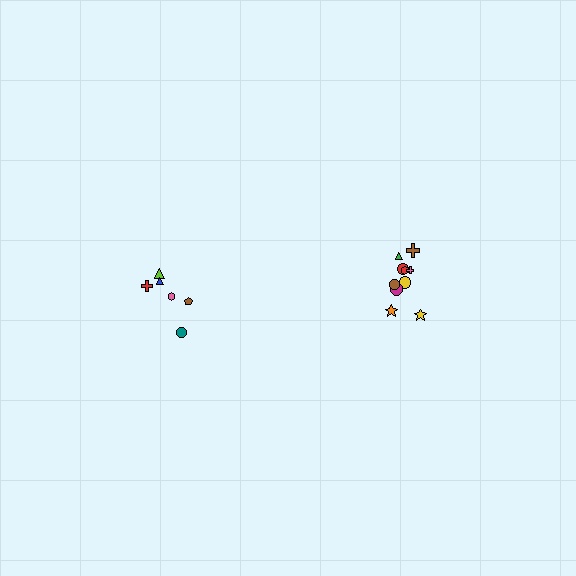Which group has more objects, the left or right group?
The right group.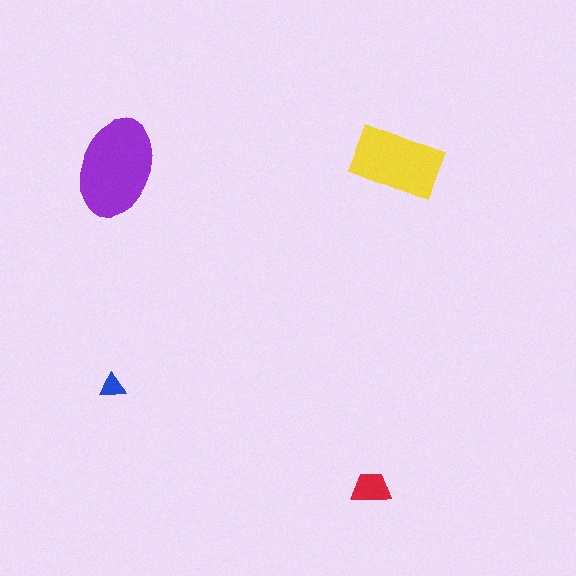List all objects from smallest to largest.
The blue triangle, the red trapezoid, the yellow rectangle, the purple ellipse.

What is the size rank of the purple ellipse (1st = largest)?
1st.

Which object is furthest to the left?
The blue triangle is leftmost.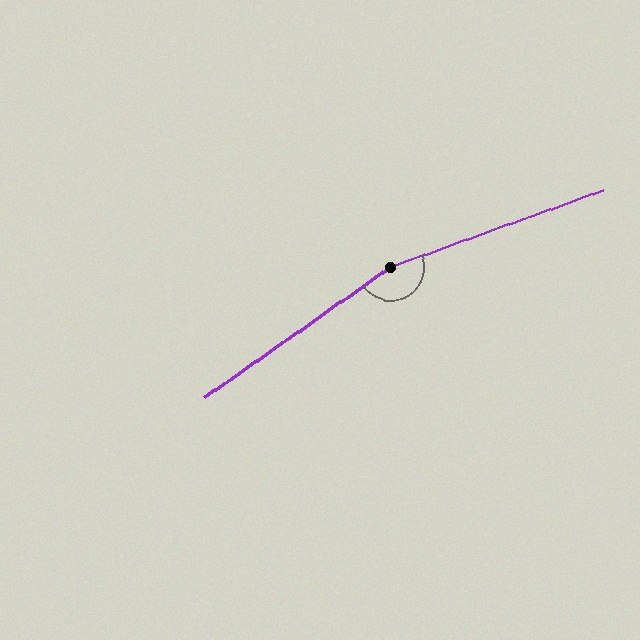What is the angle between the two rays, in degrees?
Approximately 165 degrees.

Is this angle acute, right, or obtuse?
It is obtuse.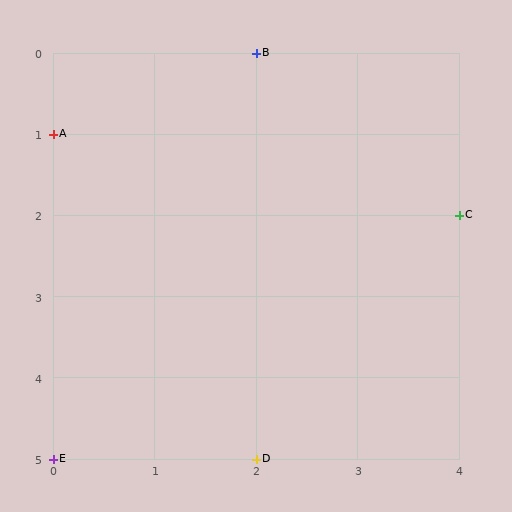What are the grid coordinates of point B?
Point B is at grid coordinates (2, 0).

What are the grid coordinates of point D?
Point D is at grid coordinates (2, 5).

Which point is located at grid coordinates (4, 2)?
Point C is at (4, 2).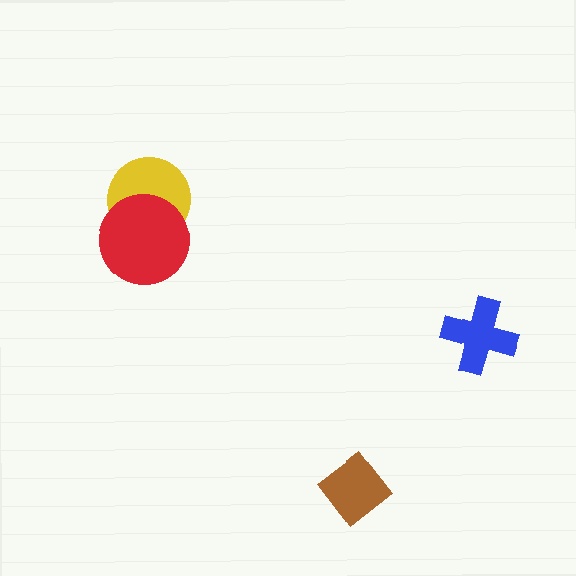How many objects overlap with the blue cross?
0 objects overlap with the blue cross.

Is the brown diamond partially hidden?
No, no other shape covers it.